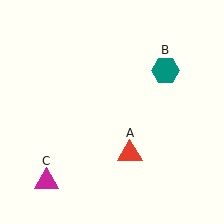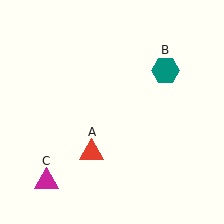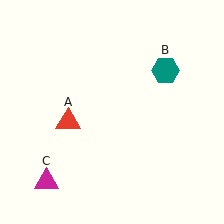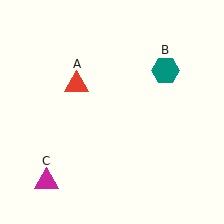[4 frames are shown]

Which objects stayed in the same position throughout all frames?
Teal hexagon (object B) and magenta triangle (object C) remained stationary.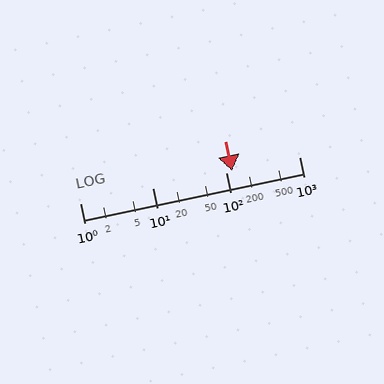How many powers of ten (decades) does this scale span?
The scale spans 3 decades, from 1 to 1000.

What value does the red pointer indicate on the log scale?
The pointer indicates approximately 120.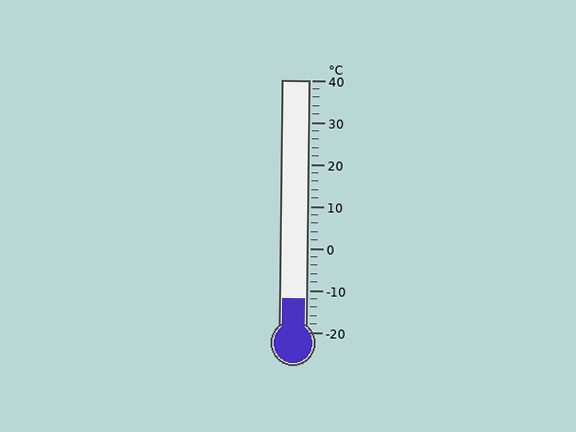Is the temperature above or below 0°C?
The temperature is below 0°C.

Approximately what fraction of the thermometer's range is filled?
The thermometer is filled to approximately 15% of its range.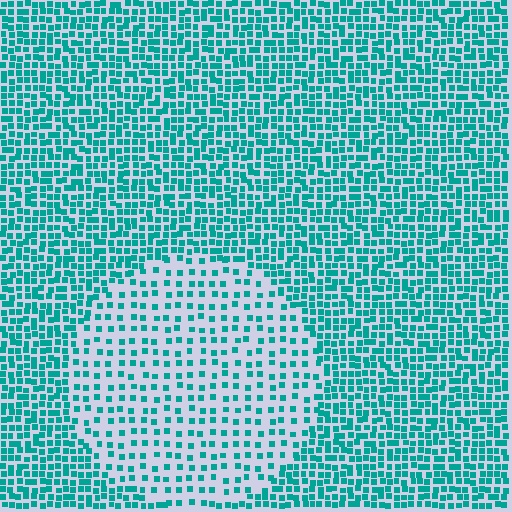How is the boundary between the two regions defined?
The boundary is defined by a change in element density (approximately 2.2x ratio). All elements are the same color, size, and shape.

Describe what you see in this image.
The image contains small teal elements arranged at two different densities. A circle-shaped region is visible where the elements are less densely packed than the surrounding area.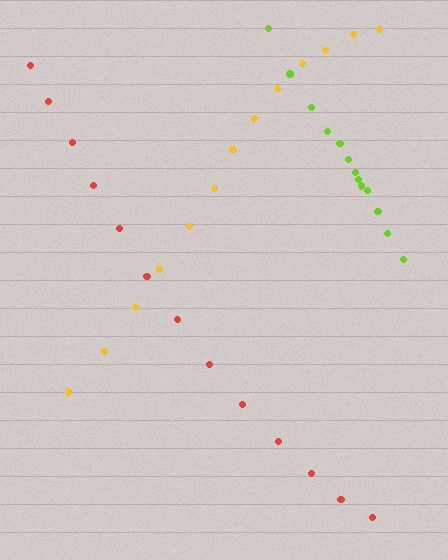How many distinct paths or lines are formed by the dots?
There are 3 distinct paths.